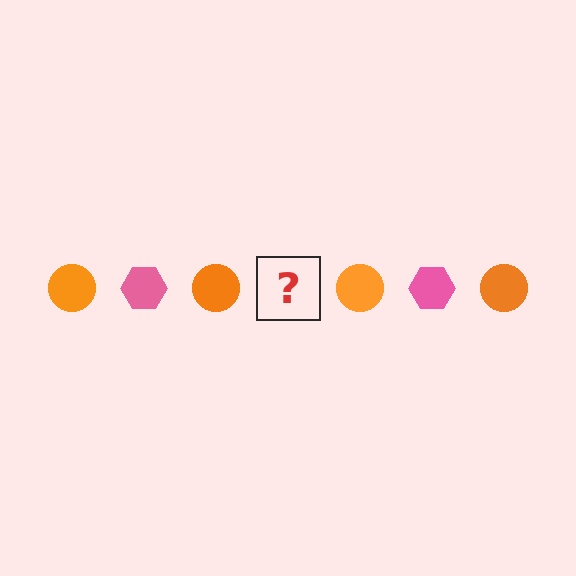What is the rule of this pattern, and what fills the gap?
The rule is that the pattern alternates between orange circle and pink hexagon. The gap should be filled with a pink hexagon.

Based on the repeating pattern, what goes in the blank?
The blank should be a pink hexagon.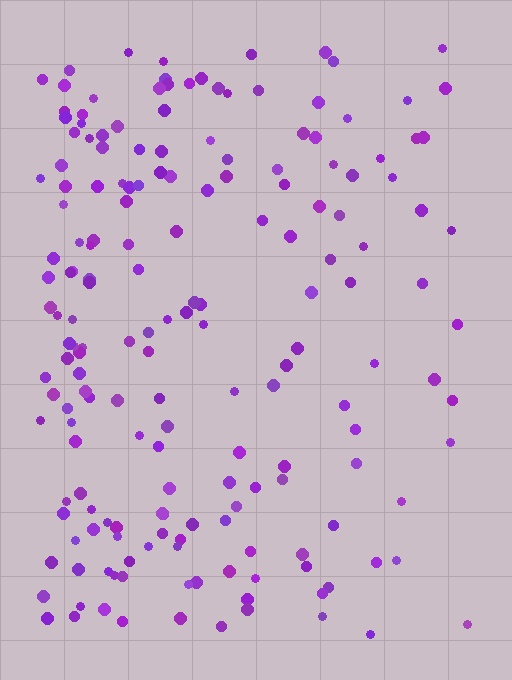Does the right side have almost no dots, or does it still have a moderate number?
Still a moderate number, just noticeably fewer than the left.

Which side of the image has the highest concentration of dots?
The left.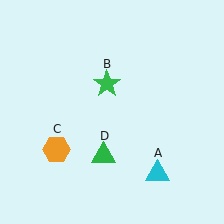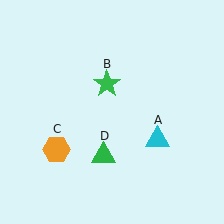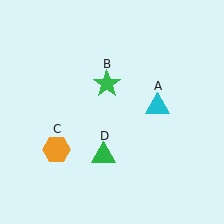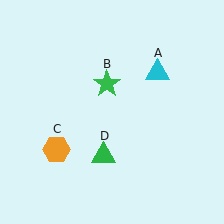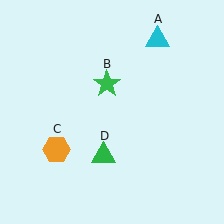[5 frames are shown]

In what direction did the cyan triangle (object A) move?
The cyan triangle (object A) moved up.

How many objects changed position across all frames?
1 object changed position: cyan triangle (object A).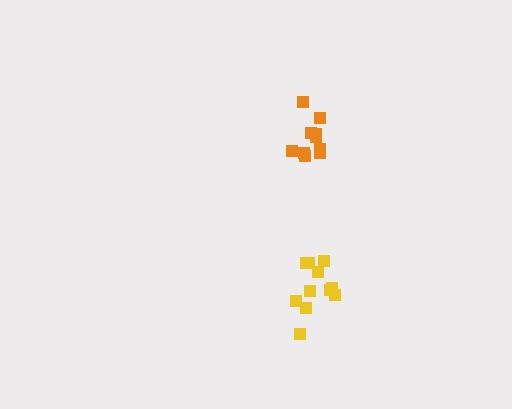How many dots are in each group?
Group 1: 10 dots, Group 2: 11 dots (21 total).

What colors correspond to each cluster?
The clusters are colored: orange, yellow.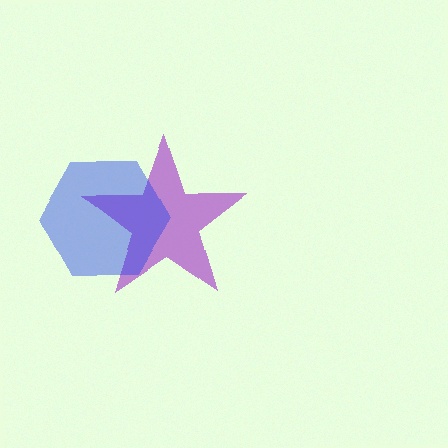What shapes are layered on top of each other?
The layered shapes are: a purple star, a blue hexagon.